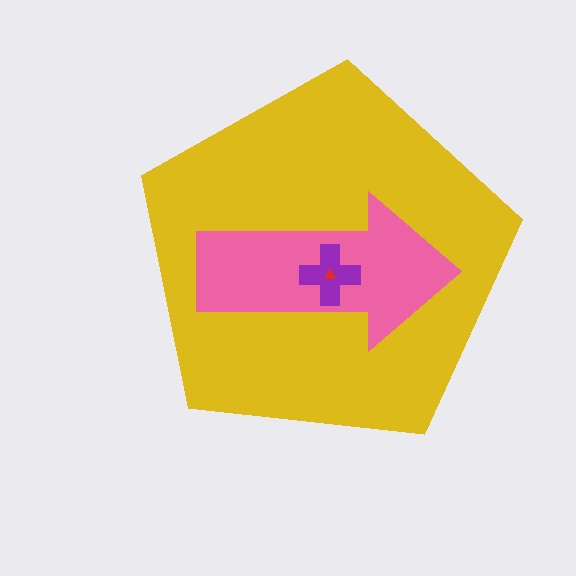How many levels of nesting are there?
4.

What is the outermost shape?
The yellow pentagon.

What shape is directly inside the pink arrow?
The purple cross.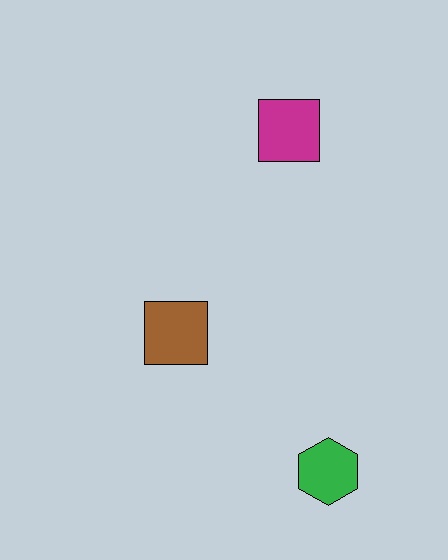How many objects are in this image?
There are 3 objects.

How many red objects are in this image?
There are no red objects.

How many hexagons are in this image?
There is 1 hexagon.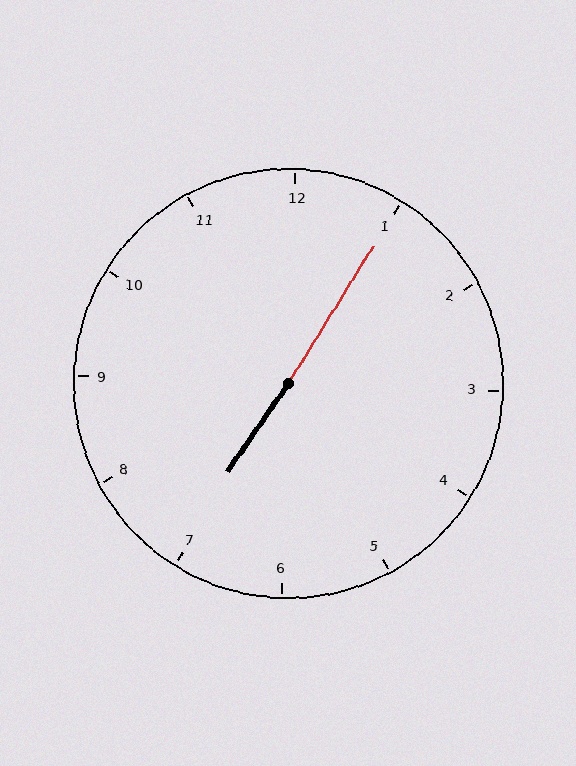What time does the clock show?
7:05.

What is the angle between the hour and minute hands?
Approximately 178 degrees.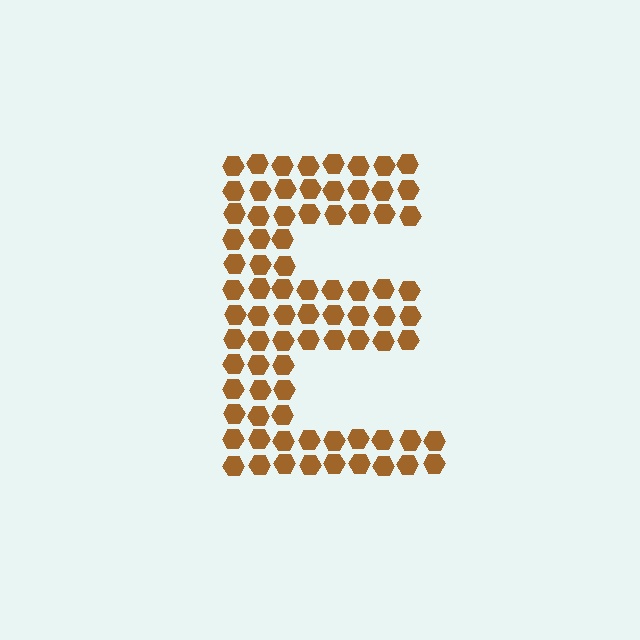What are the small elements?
The small elements are hexagons.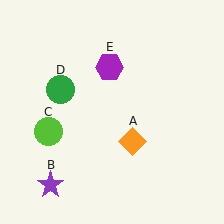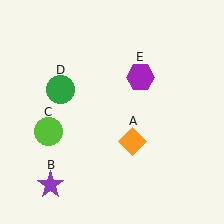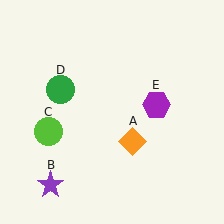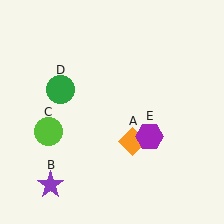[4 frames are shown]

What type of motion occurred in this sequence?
The purple hexagon (object E) rotated clockwise around the center of the scene.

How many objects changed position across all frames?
1 object changed position: purple hexagon (object E).